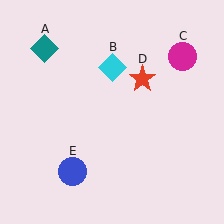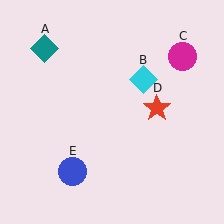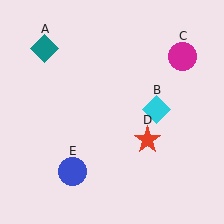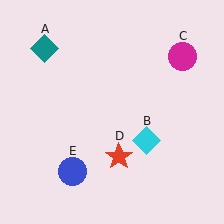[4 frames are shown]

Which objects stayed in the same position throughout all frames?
Teal diamond (object A) and magenta circle (object C) and blue circle (object E) remained stationary.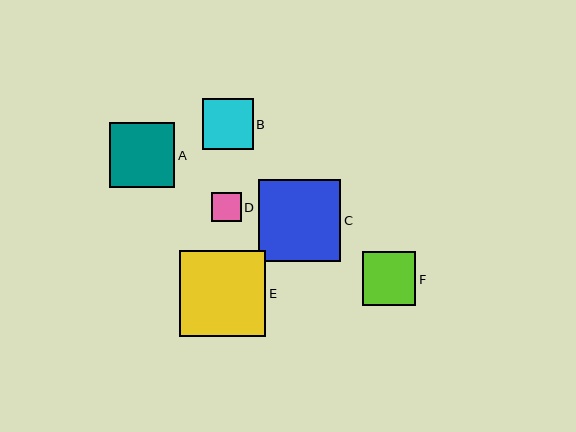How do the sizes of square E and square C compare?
Square E and square C are approximately the same size.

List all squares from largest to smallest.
From largest to smallest: E, C, A, F, B, D.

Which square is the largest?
Square E is the largest with a size of approximately 86 pixels.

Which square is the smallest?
Square D is the smallest with a size of approximately 29 pixels.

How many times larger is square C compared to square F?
Square C is approximately 1.5 times the size of square F.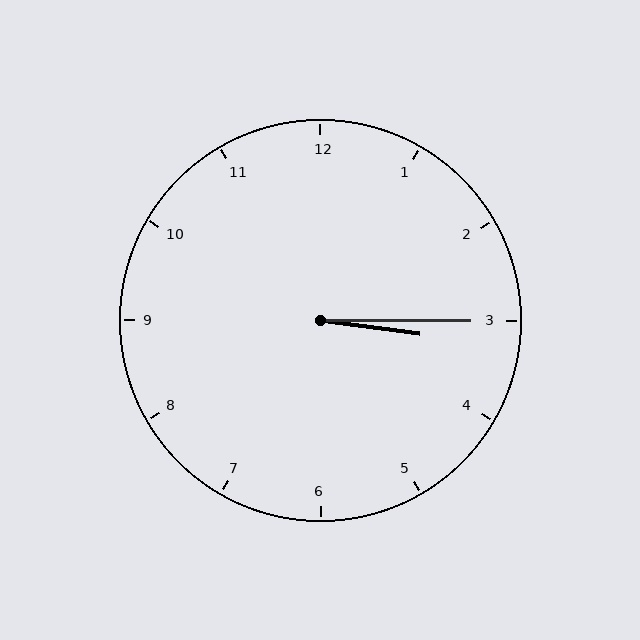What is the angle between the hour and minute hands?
Approximately 8 degrees.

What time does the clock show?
3:15.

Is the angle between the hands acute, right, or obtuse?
It is acute.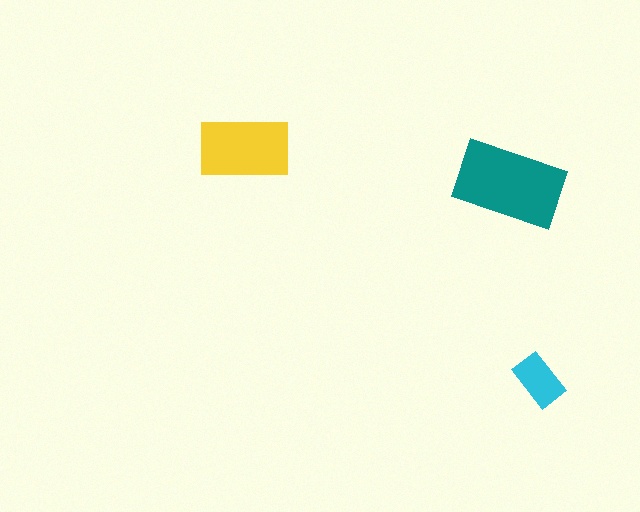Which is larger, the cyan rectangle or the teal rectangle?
The teal one.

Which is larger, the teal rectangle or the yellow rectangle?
The teal one.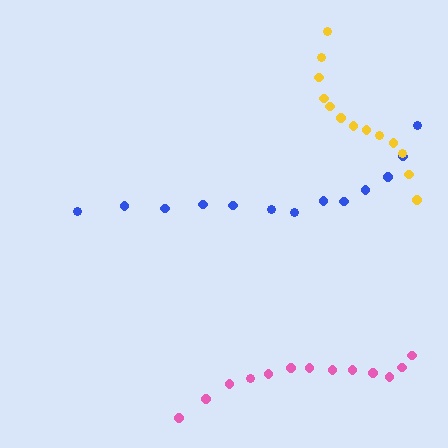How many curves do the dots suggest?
There are 3 distinct paths.